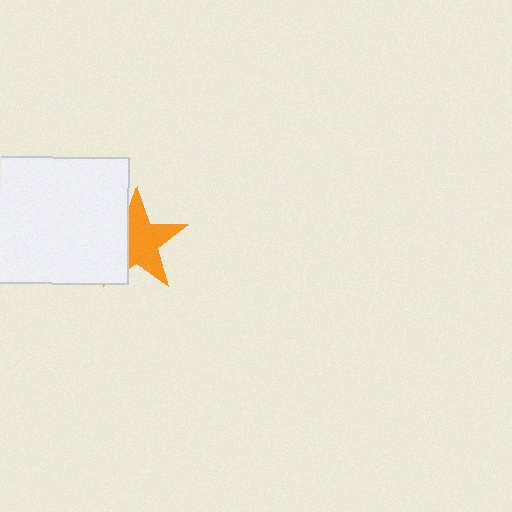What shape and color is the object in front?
The object in front is a white rectangle.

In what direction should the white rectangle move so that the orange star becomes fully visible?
The white rectangle should move left. That is the shortest direction to clear the overlap and leave the orange star fully visible.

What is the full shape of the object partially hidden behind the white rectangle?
The partially hidden object is an orange star.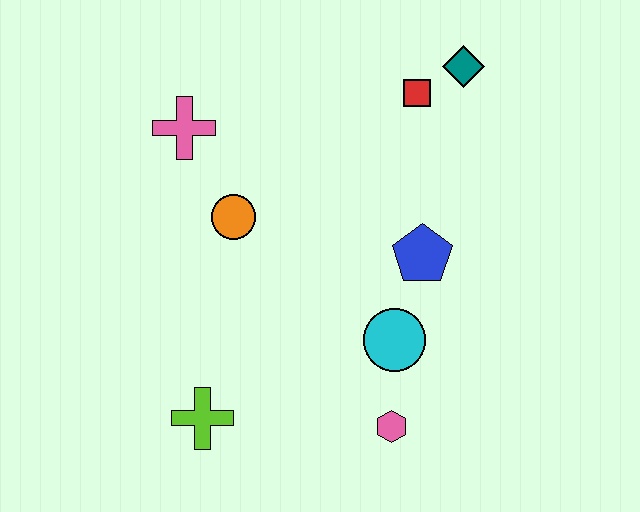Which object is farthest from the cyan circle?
The pink cross is farthest from the cyan circle.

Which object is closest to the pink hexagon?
The cyan circle is closest to the pink hexagon.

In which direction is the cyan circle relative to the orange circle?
The cyan circle is to the right of the orange circle.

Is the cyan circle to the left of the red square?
Yes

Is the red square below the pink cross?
No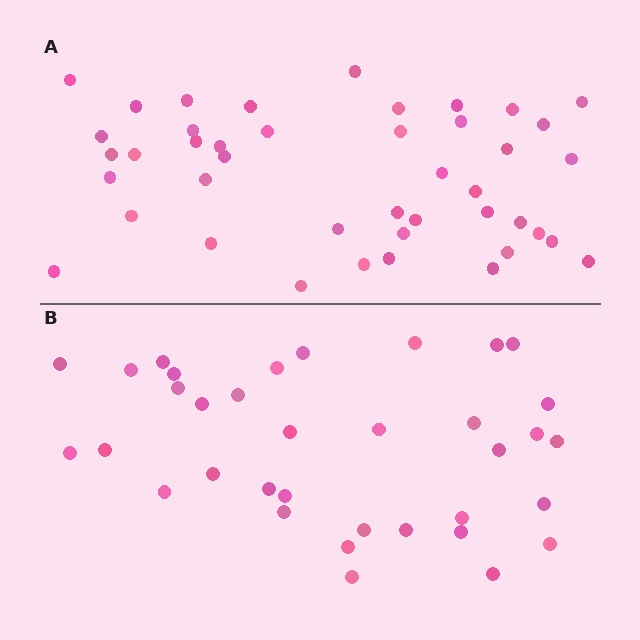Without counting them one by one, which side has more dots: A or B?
Region A (the top region) has more dots.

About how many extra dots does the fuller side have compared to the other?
Region A has roughly 8 or so more dots than region B.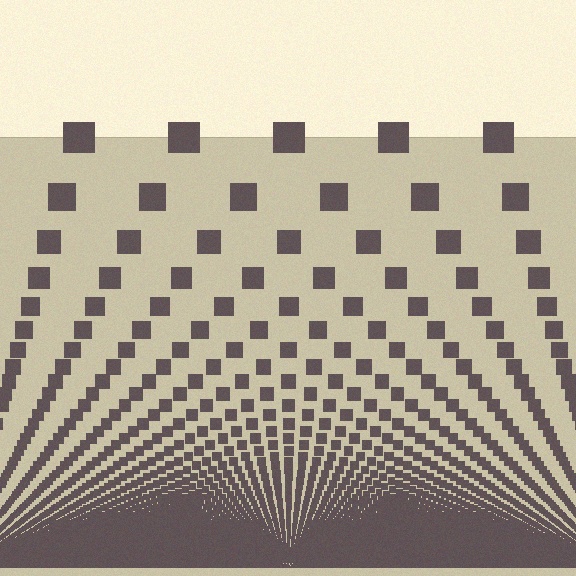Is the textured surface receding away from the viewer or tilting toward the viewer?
The surface appears to tilt toward the viewer. Texture elements get larger and sparser toward the top.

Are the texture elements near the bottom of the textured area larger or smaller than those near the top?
Smaller. The gradient is inverted — elements near the bottom are smaller and denser.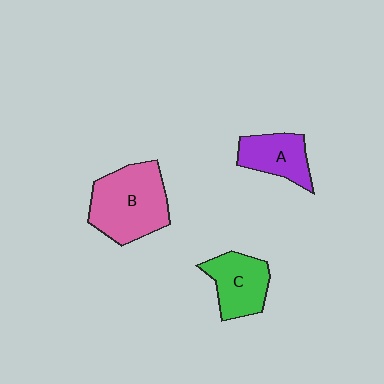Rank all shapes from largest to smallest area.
From largest to smallest: B (pink), C (green), A (purple).